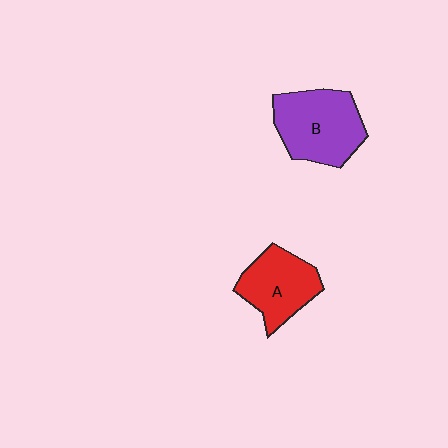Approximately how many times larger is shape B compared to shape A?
Approximately 1.2 times.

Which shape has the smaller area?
Shape A (red).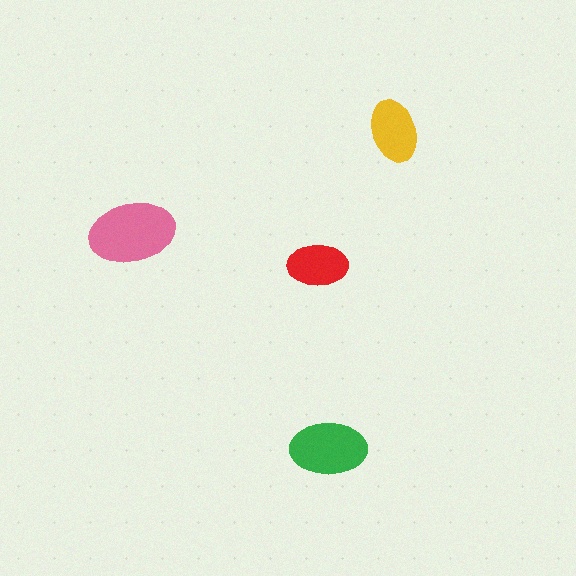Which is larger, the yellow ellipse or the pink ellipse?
The pink one.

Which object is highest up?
The yellow ellipse is topmost.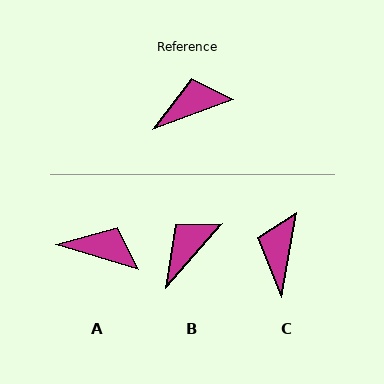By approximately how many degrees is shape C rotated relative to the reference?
Approximately 59 degrees counter-clockwise.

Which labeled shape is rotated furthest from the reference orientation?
C, about 59 degrees away.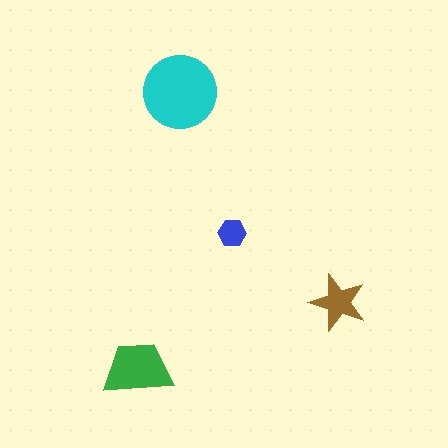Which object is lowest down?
The green trapezoid is bottommost.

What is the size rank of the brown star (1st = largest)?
3rd.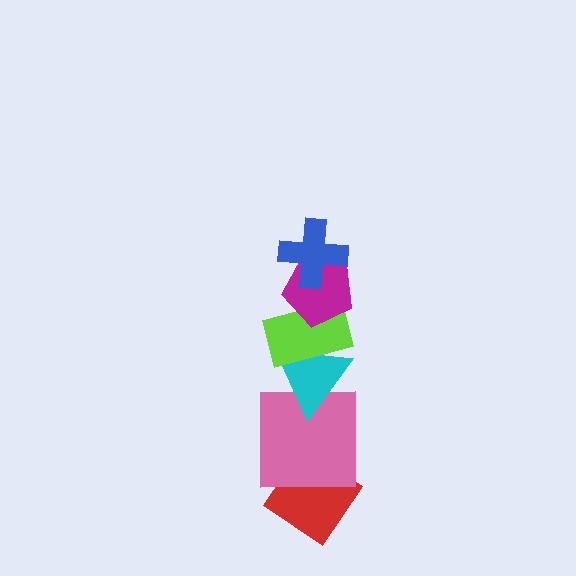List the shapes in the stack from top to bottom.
From top to bottom: the blue cross, the magenta pentagon, the lime rectangle, the cyan triangle, the pink square, the red diamond.